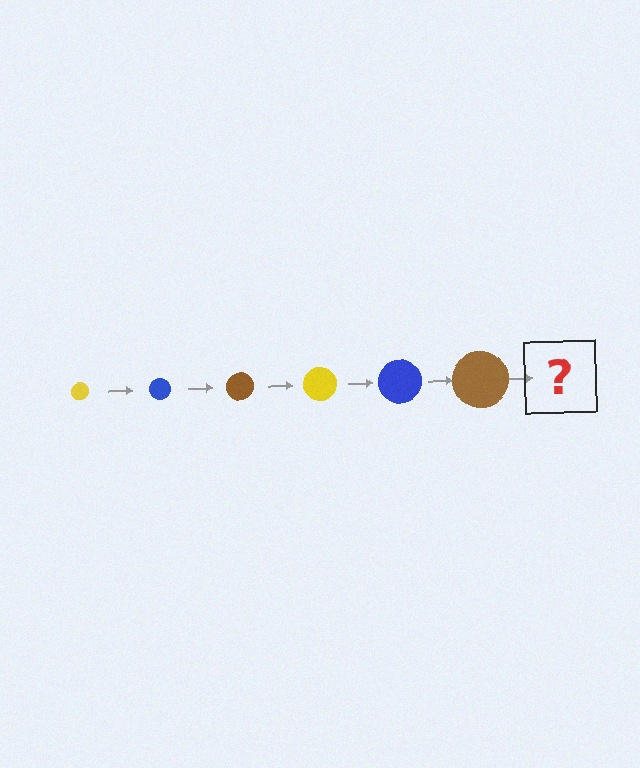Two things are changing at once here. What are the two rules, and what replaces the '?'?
The two rules are that the circle grows larger each step and the color cycles through yellow, blue, and brown. The '?' should be a yellow circle, larger than the previous one.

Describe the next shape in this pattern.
It should be a yellow circle, larger than the previous one.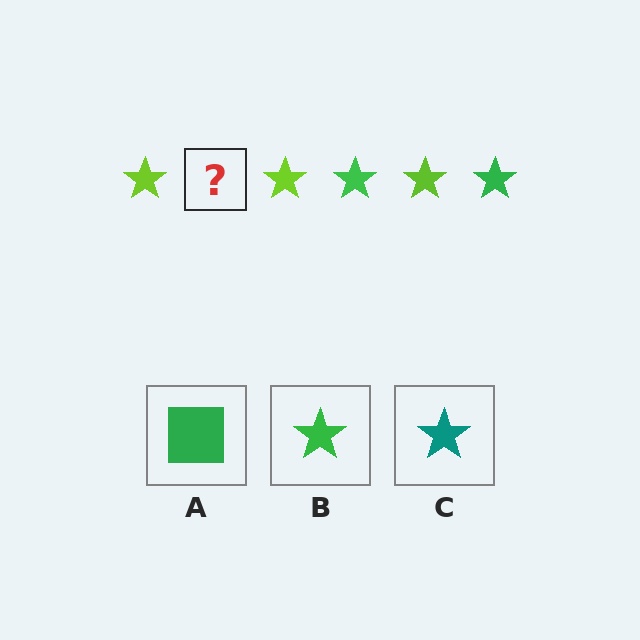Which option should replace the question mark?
Option B.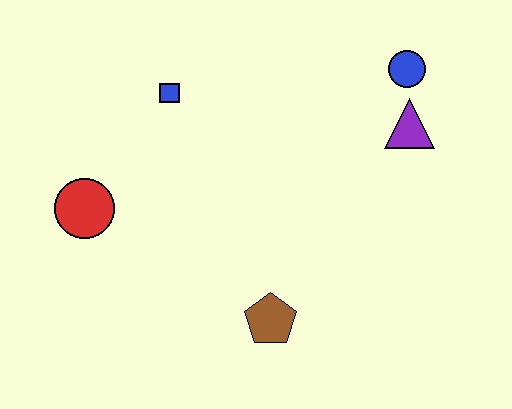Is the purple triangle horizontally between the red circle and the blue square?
No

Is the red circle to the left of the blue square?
Yes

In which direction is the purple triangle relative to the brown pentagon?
The purple triangle is above the brown pentagon.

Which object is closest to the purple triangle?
The blue circle is closest to the purple triangle.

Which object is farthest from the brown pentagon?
The blue circle is farthest from the brown pentagon.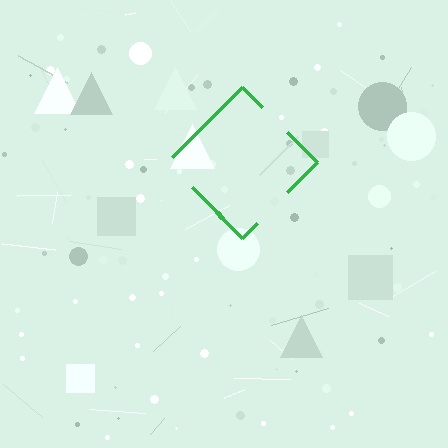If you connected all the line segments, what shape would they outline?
They would outline a diamond.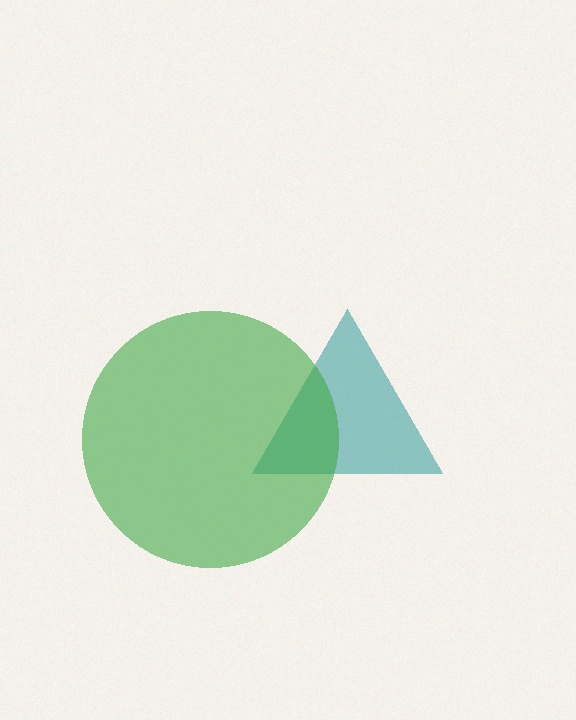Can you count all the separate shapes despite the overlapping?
Yes, there are 2 separate shapes.